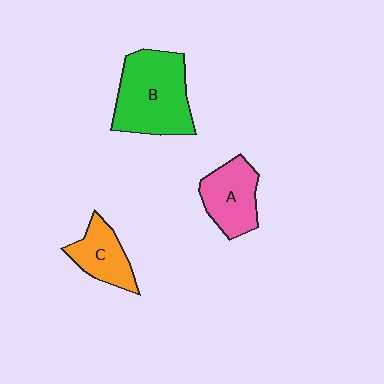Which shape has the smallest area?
Shape C (orange).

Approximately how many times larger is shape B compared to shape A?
Approximately 1.6 times.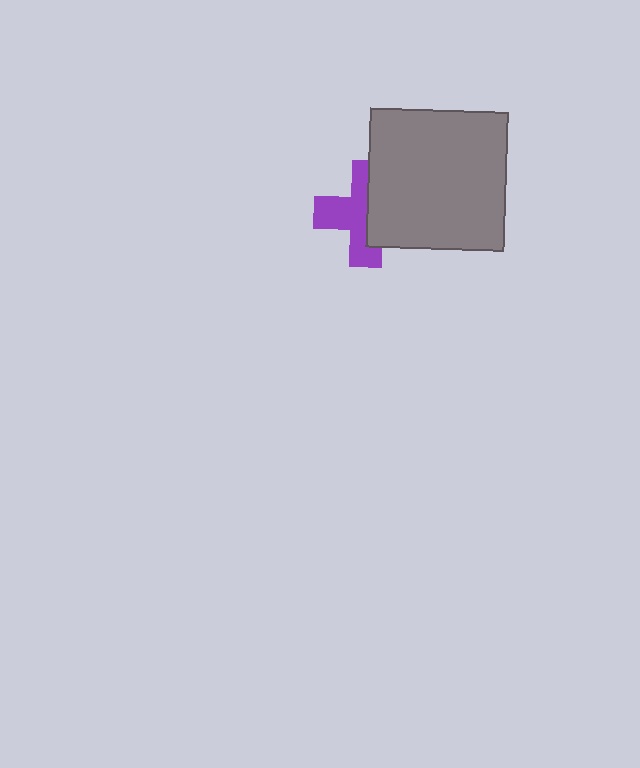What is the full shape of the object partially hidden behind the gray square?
The partially hidden object is a purple cross.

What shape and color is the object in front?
The object in front is a gray square.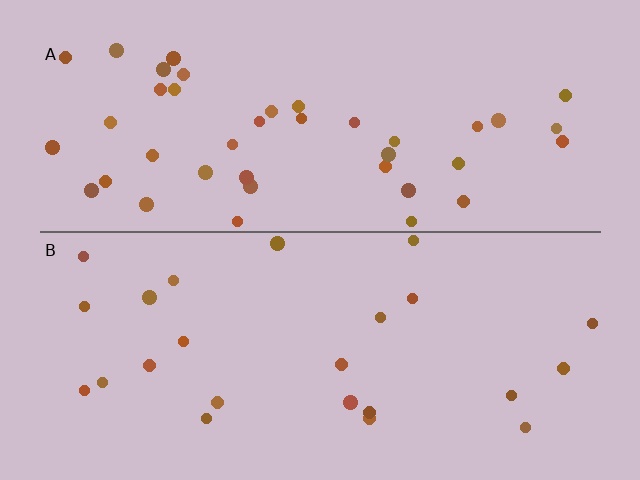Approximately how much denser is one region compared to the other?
Approximately 1.7× — region A over region B.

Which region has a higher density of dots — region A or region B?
A (the top).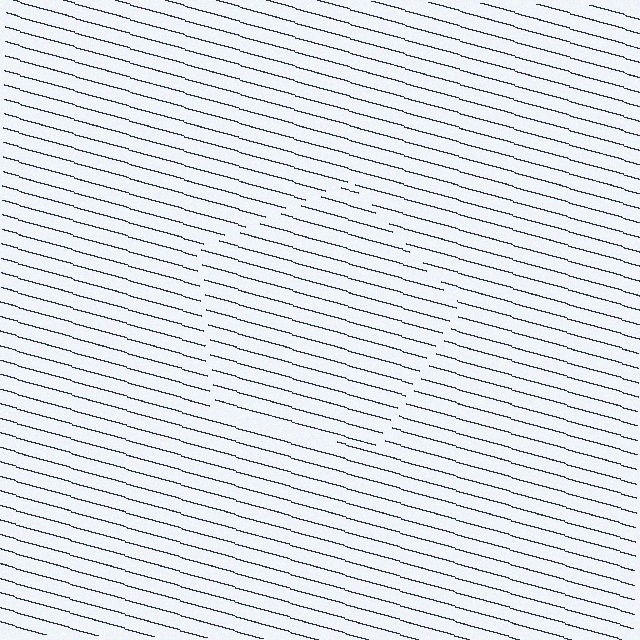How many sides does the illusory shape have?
5 sides — the line-ends trace a pentagon.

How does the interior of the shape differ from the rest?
The interior of the shape contains the same grating, shifted by half a period — the contour is defined by the phase discontinuity where line-ends from the inner and outer gratings abut.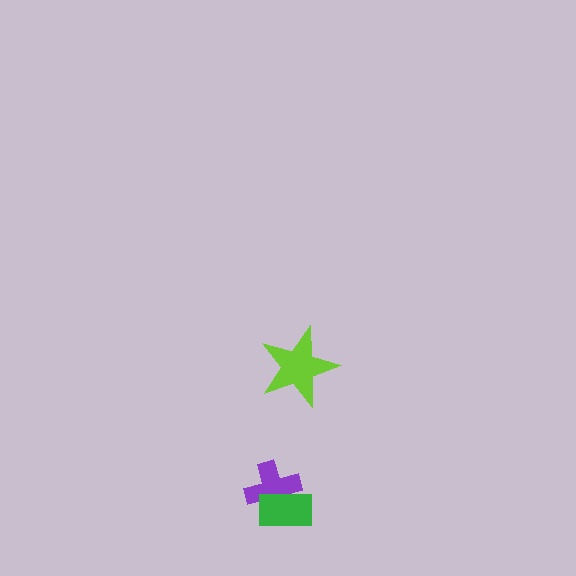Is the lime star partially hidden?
No, no other shape covers it.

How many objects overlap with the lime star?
0 objects overlap with the lime star.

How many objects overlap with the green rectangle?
1 object overlaps with the green rectangle.